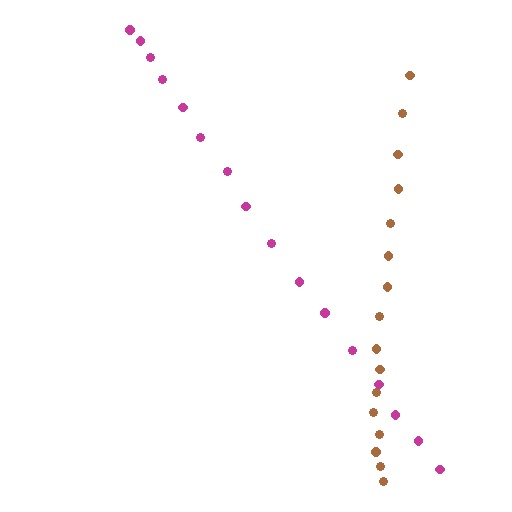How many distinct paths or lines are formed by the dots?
There are 2 distinct paths.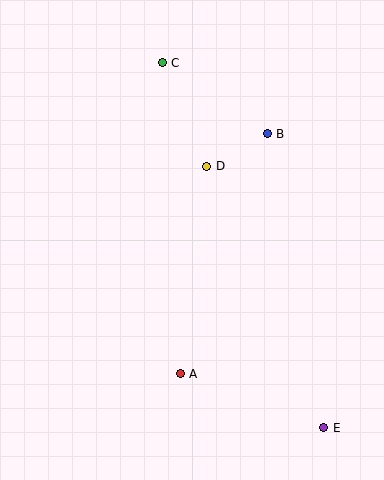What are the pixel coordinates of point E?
Point E is at (324, 428).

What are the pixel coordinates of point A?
Point A is at (180, 374).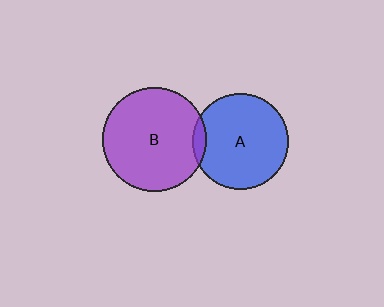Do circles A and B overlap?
Yes.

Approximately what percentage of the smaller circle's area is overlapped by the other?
Approximately 5%.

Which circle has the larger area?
Circle B (purple).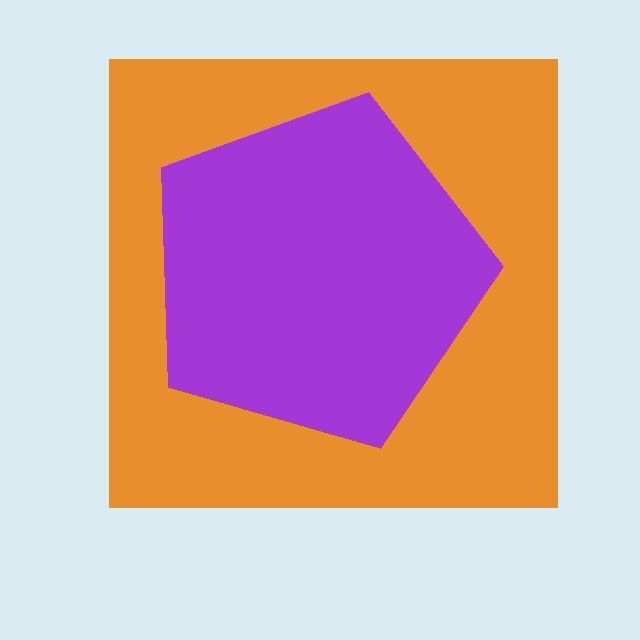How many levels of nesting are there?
2.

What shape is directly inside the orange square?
The purple pentagon.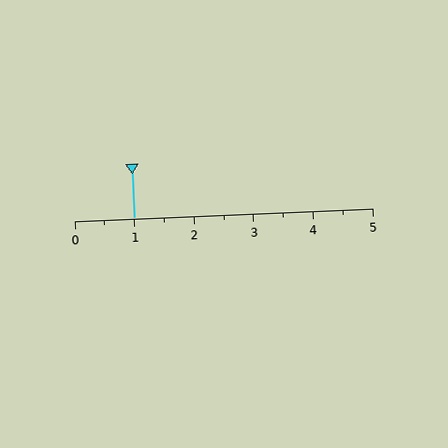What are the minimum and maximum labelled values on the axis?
The axis runs from 0 to 5.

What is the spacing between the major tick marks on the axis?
The major ticks are spaced 1 apart.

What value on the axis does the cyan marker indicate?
The marker indicates approximately 1.